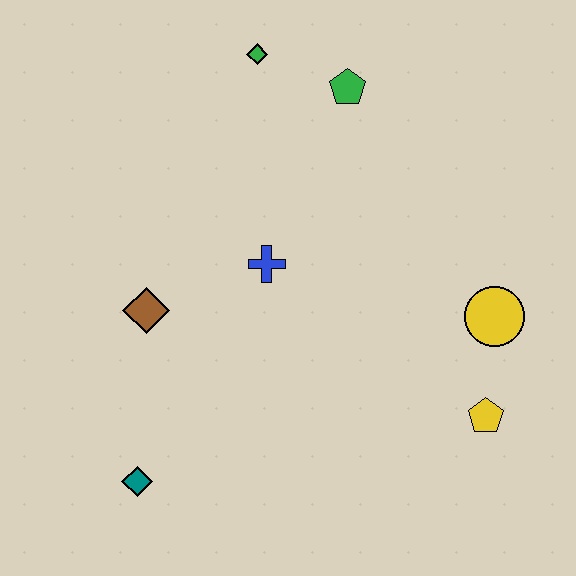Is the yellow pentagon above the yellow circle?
No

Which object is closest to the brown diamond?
The blue cross is closest to the brown diamond.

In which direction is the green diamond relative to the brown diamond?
The green diamond is above the brown diamond.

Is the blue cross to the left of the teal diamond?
No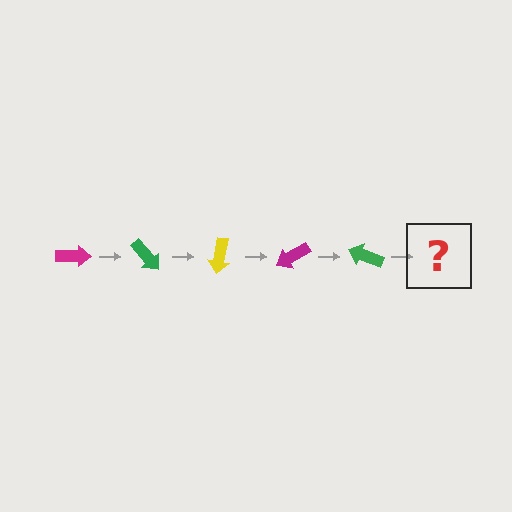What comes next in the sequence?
The next element should be a yellow arrow, rotated 250 degrees from the start.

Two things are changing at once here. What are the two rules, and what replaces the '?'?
The two rules are that it rotates 50 degrees each step and the color cycles through magenta, green, and yellow. The '?' should be a yellow arrow, rotated 250 degrees from the start.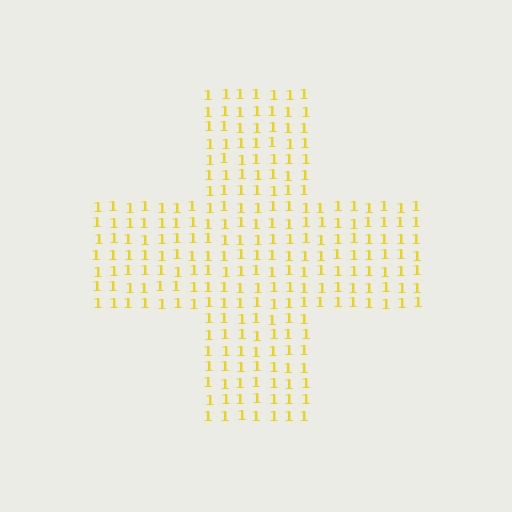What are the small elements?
The small elements are digit 1's.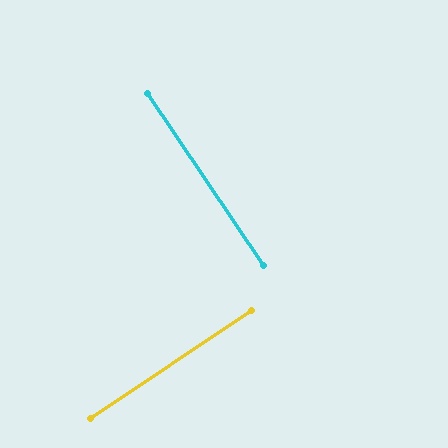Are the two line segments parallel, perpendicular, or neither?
Perpendicular — they meet at approximately 90°.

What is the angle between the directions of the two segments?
Approximately 90 degrees.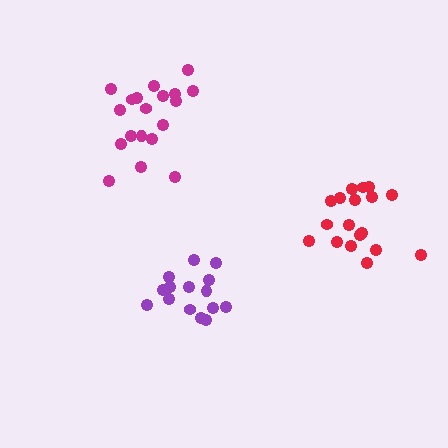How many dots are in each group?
Group 1: 15 dots, Group 2: 18 dots, Group 3: 19 dots (52 total).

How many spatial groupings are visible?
There are 3 spatial groupings.